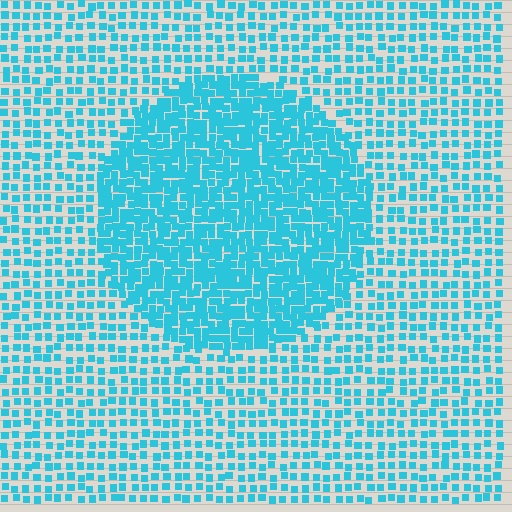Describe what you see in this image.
The image contains small cyan elements arranged at two different densities. A circle-shaped region is visible where the elements are more densely packed than the surrounding area.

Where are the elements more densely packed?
The elements are more densely packed inside the circle boundary.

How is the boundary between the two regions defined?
The boundary is defined by a change in element density (approximately 2.1x ratio). All elements are the same color, size, and shape.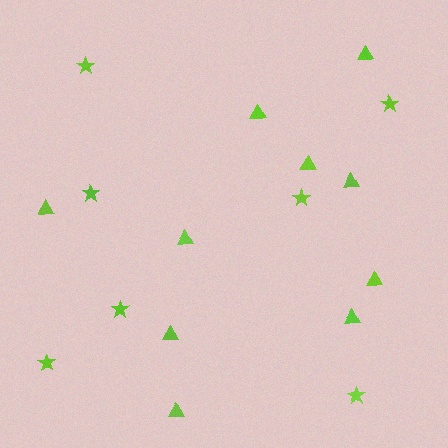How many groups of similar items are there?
There are 2 groups: one group of triangles (10) and one group of stars (7).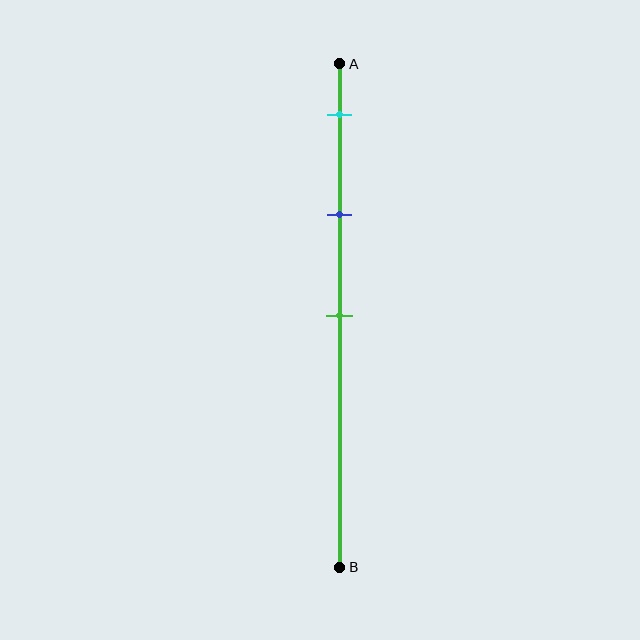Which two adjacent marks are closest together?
The cyan and blue marks are the closest adjacent pair.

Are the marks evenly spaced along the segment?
Yes, the marks are approximately evenly spaced.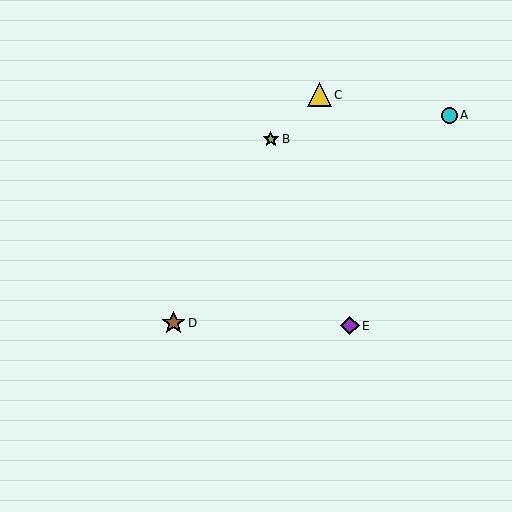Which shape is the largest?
The yellow triangle (labeled C) is the largest.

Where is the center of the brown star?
The center of the brown star is at (173, 323).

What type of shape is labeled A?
Shape A is a cyan circle.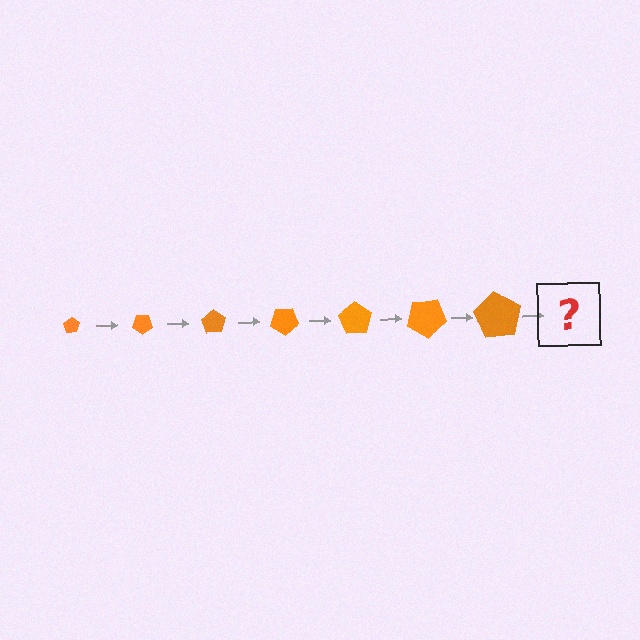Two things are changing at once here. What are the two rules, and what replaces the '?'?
The two rules are that the pentagon grows larger each step and it rotates 35 degrees each step. The '?' should be a pentagon, larger than the previous one and rotated 245 degrees from the start.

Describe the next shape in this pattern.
It should be a pentagon, larger than the previous one and rotated 245 degrees from the start.